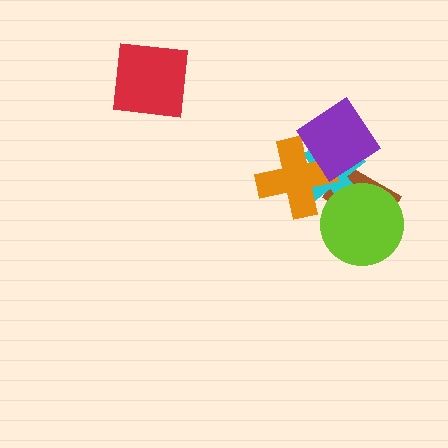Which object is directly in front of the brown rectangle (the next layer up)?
The cyan cross is directly in front of the brown rectangle.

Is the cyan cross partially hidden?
Yes, it is partially covered by another shape.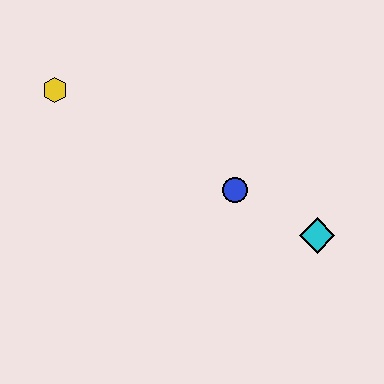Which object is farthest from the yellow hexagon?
The cyan diamond is farthest from the yellow hexagon.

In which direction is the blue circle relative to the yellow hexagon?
The blue circle is to the right of the yellow hexagon.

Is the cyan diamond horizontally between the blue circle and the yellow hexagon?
No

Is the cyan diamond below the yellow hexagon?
Yes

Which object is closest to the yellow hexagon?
The blue circle is closest to the yellow hexagon.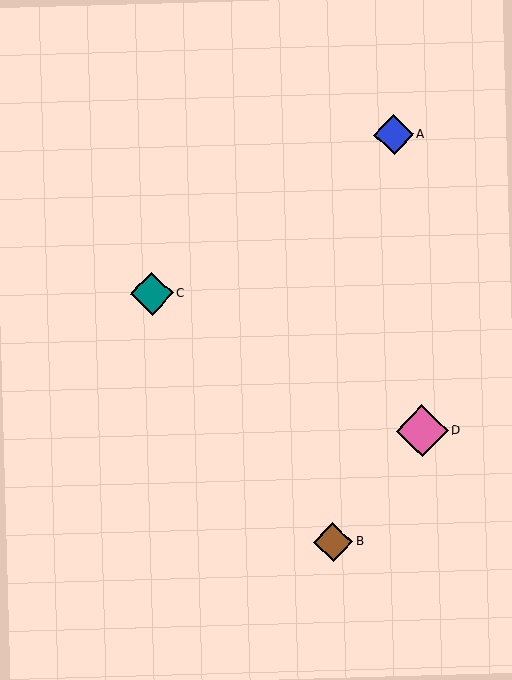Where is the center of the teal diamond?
The center of the teal diamond is at (152, 294).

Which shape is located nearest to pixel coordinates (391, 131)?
The blue diamond (labeled A) at (394, 135) is nearest to that location.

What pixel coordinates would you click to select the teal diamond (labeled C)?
Click at (152, 294) to select the teal diamond C.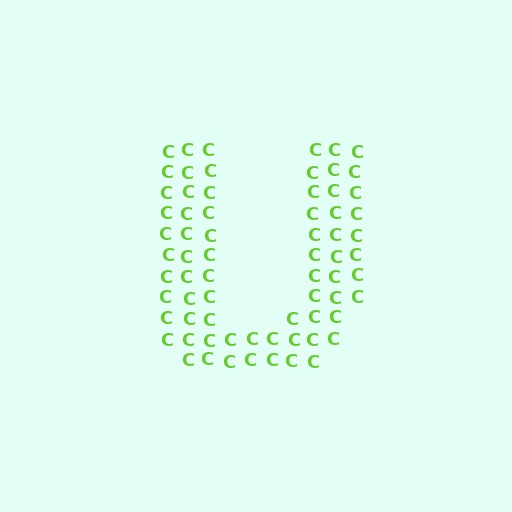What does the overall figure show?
The overall figure shows the letter U.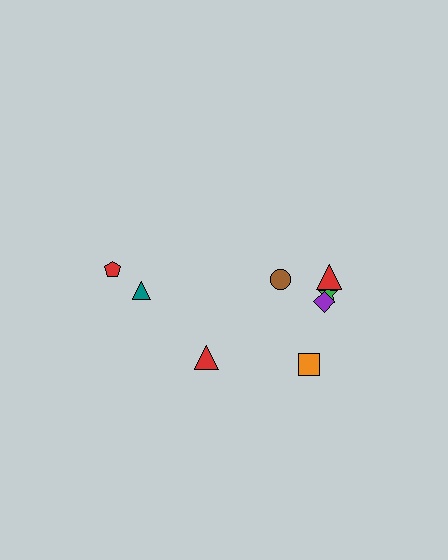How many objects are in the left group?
There are 3 objects.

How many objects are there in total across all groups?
There are 8 objects.